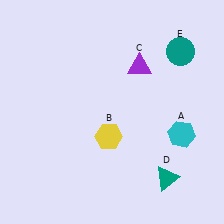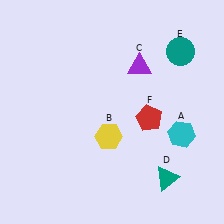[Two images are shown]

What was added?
A red pentagon (F) was added in Image 2.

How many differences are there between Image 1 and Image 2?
There is 1 difference between the two images.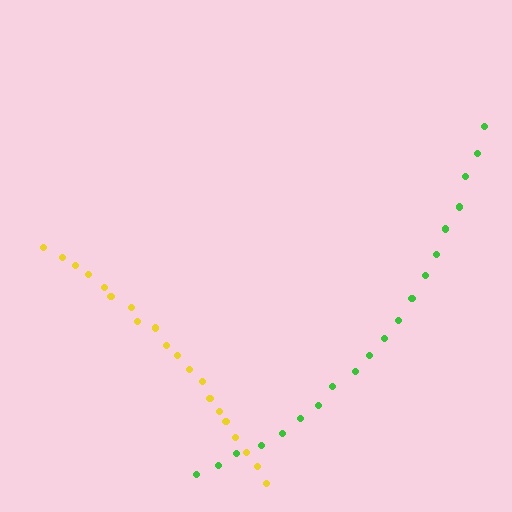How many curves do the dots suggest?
There are 2 distinct paths.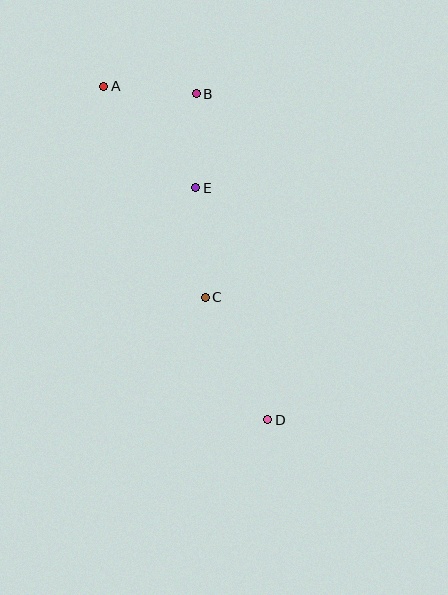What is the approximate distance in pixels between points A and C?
The distance between A and C is approximately 234 pixels.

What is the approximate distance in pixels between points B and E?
The distance between B and E is approximately 94 pixels.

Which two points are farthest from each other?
Points A and D are farthest from each other.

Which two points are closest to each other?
Points A and B are closest to each other.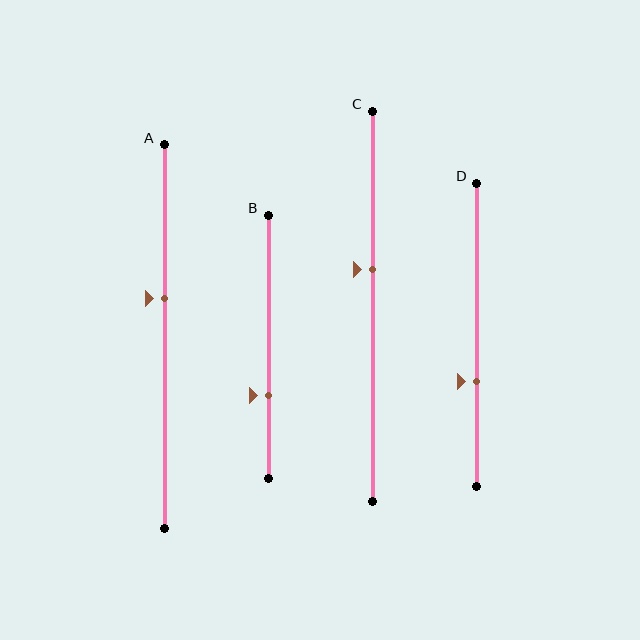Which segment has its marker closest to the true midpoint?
Segment C has its marker closest to the true midpoint.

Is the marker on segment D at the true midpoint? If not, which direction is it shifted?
No, the marker on segment D is shifted downward by about 16% of the segment length.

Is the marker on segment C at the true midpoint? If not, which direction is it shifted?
No, the marker on segment C is shifted upward by about 9% of the segment length.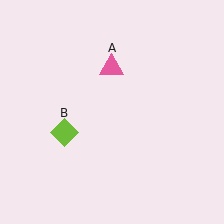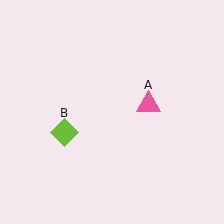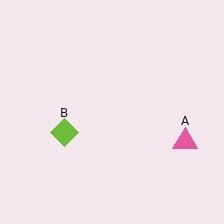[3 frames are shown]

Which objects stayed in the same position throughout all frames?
Lime diamond (object B) remained stationary.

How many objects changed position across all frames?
1 object changed position: pink triangle (object A).